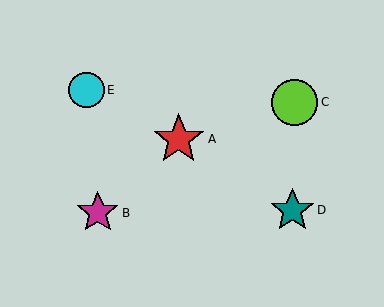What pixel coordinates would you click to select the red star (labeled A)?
Click at (179, 139) to select the red star A.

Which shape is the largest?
The red star (labeled A) is the largest.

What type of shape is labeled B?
Shape B is a magenta star.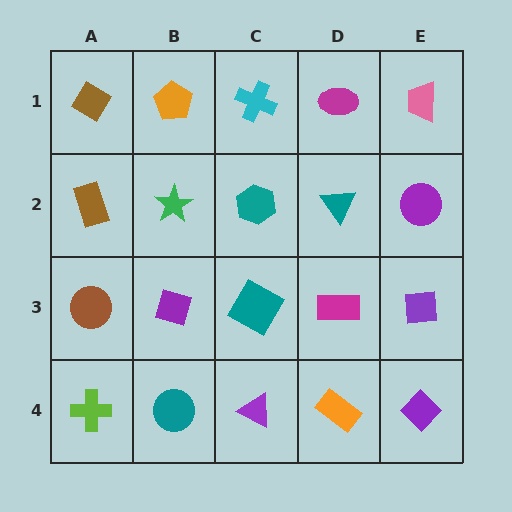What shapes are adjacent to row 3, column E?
A purple circle (row 2, column E), a purple diamond (row 4, column E), a magenta rectangle (row 3, column D).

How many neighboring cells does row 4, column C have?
3.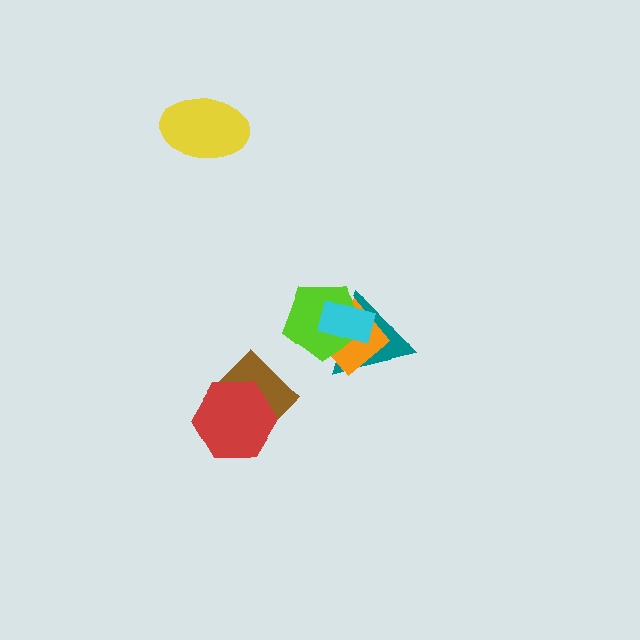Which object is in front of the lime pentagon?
The cyan rectangle is in front of the lime pentagon.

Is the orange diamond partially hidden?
Yes, it is partially covered by another shape.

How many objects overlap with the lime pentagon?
3 objects overlap with the lime pentagon.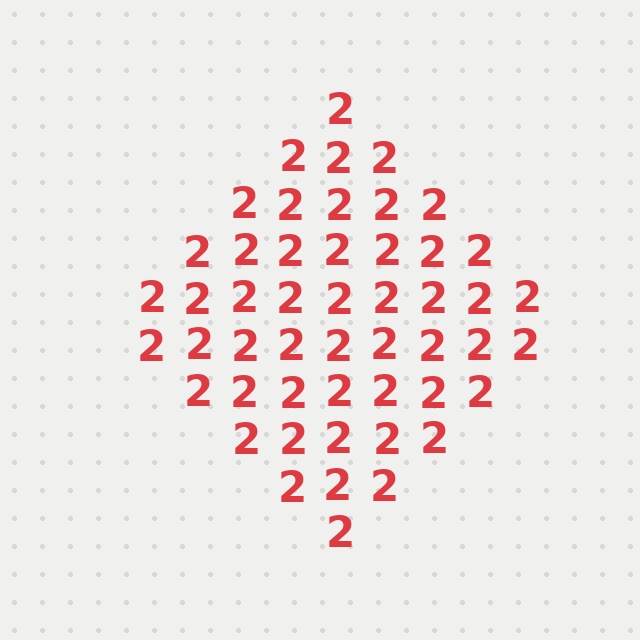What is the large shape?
The large shape is a diamond.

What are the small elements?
The small elements are digit 2's.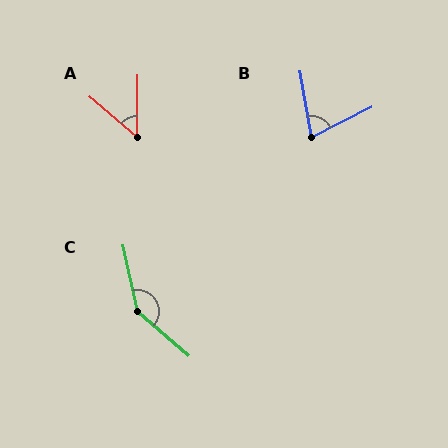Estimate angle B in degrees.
Approximately 73 degrees.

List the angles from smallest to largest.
A (50°), B (73°), C (144°).